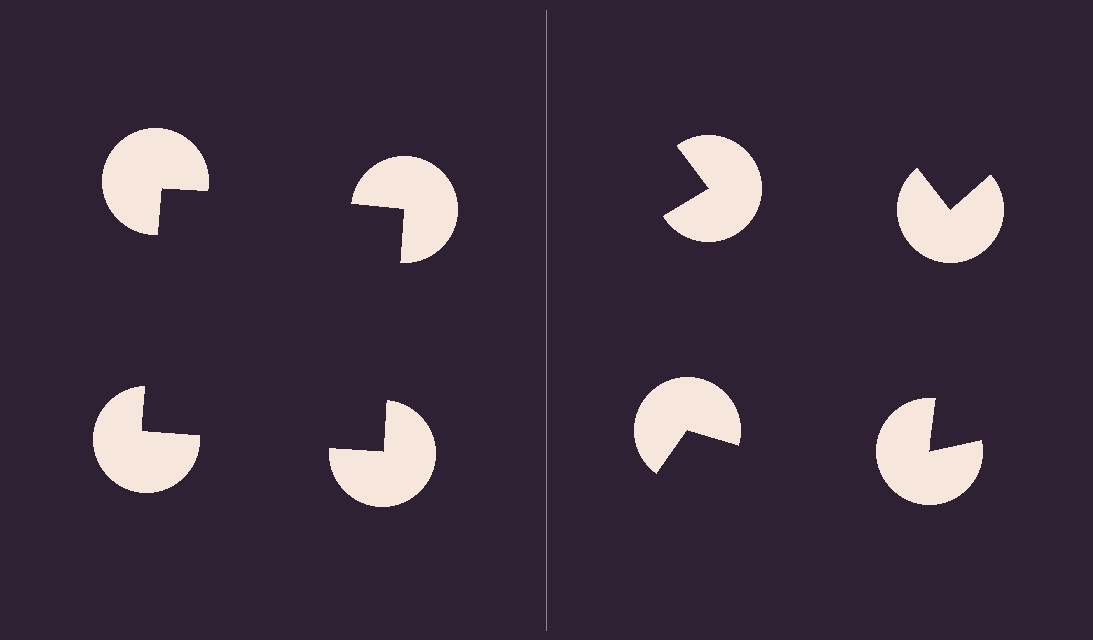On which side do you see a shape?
An illusory square appears on the left side. On the right side the wedge cuts are rotated, so no coherent shape forms.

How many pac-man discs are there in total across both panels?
8 — 4 on each side.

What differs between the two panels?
The pac-man discs are positioned identically on both sides; only the wedge orientations differ. On the left they align to a square; on the right they are misaligned.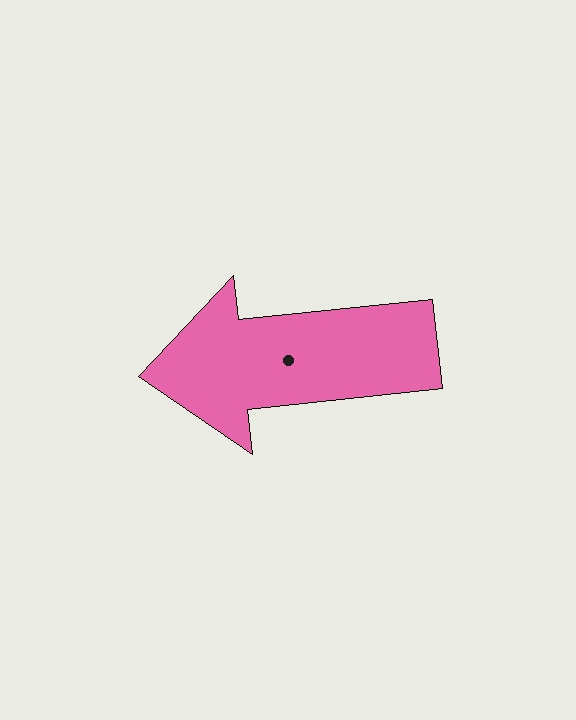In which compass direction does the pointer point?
West.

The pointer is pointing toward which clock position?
Roughly 9 o'clock.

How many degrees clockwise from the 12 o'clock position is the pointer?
Approximately 264 degrees.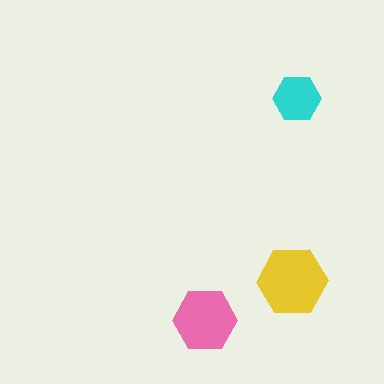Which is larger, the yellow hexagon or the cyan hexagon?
The yellow one.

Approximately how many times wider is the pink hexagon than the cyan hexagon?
About 1.5 times wider.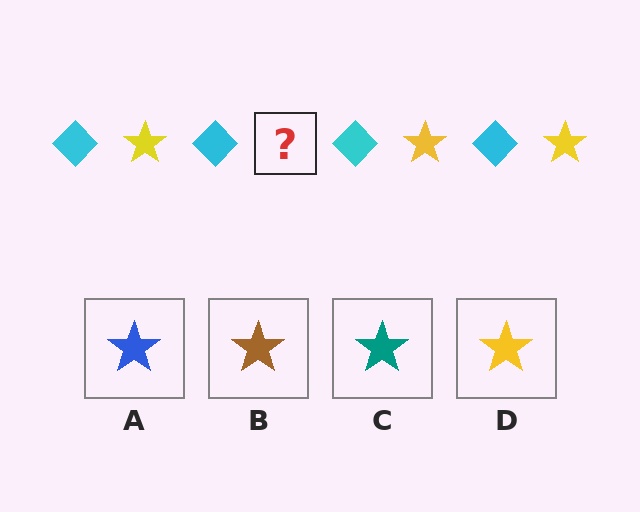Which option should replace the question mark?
Option D.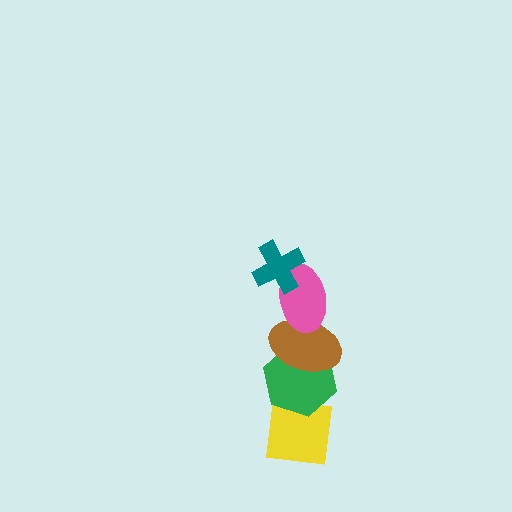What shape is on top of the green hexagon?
The brown ellipse is on top of the green hexagon.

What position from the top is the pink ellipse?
The pink ellipse is 2nd from the top.